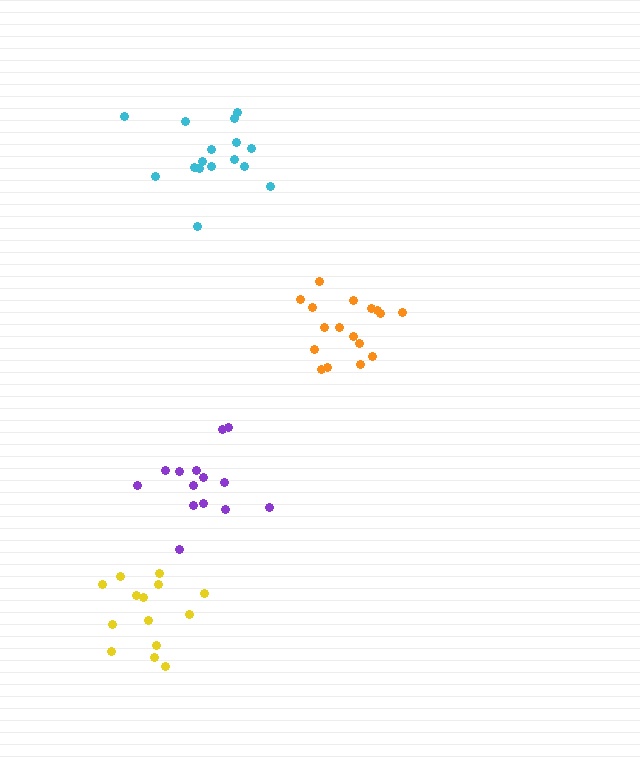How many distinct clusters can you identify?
There are 4 distinct clusters.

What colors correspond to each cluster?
The clusters are colored: cyan, yellow, purple, orange.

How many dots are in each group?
Group 1: 16 dots, Group 2: 14 dots, Group 3: 14 dots, Group 4: 17 dots (61 total).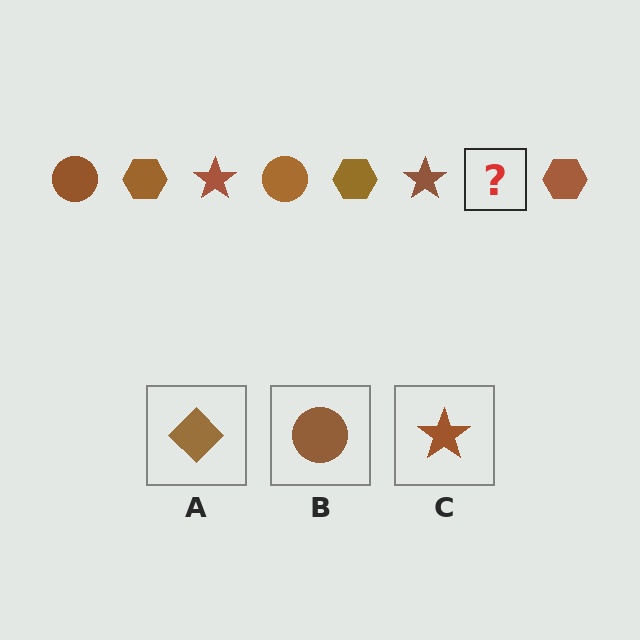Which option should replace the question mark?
Option B.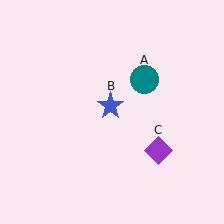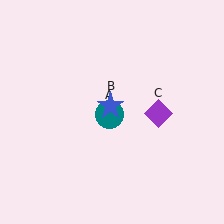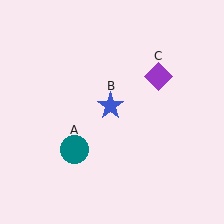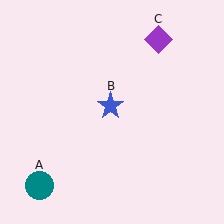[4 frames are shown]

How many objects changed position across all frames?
2 objects changed position: teal circle (object A), purple diamond (object C).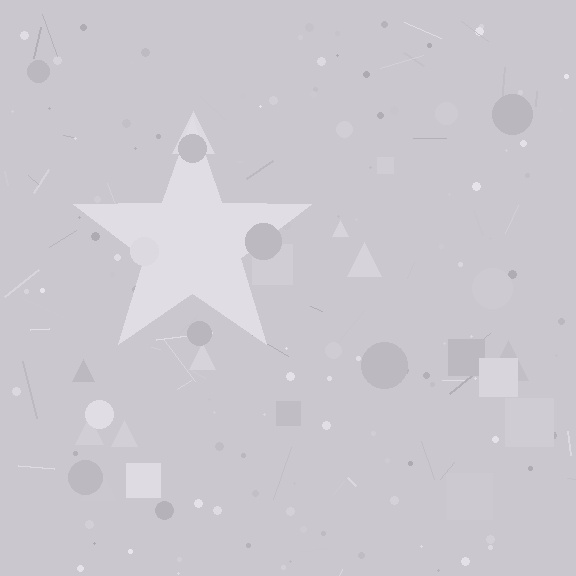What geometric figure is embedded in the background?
A star is embedded in the background.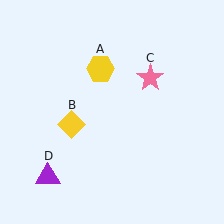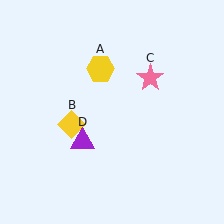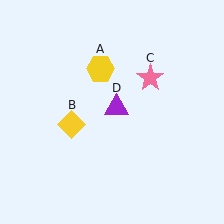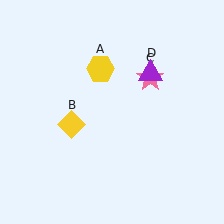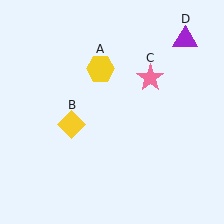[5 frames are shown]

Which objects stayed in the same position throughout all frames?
Yellow hexagon (object A) and yellow diamond (object B) and pink star (object C) remained stationary.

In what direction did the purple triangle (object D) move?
The purple triangle (object D) moved up and to the right.